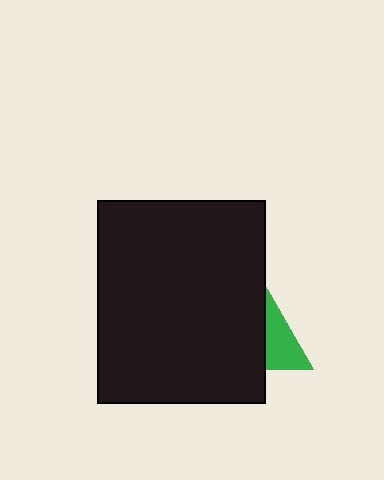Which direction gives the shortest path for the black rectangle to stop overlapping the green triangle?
Moving left gives the shortest separation.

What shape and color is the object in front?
The object in front is a black rectangle.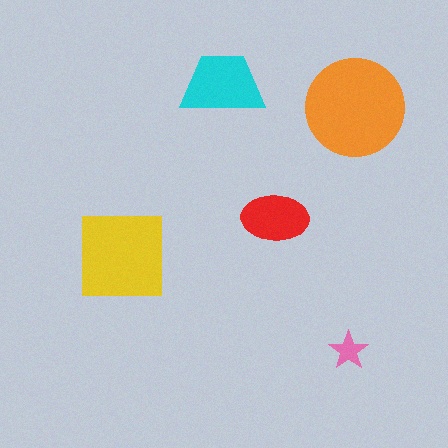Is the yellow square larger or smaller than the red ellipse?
Larger.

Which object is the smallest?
The pink star.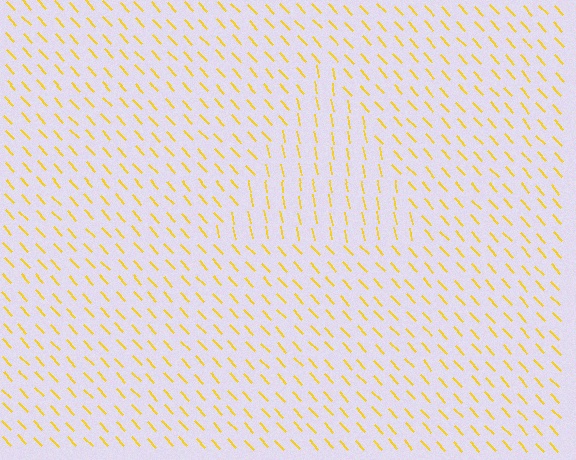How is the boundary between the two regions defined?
The boundary is defined purely by a change in line orientation (approximately 31 degrees difference). All lines are the same color and thickness.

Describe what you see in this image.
The image is filled with small yellow line segments. A triangle region in the image has lines oriented differently from the surrounding lines, creating a visible texture boundary.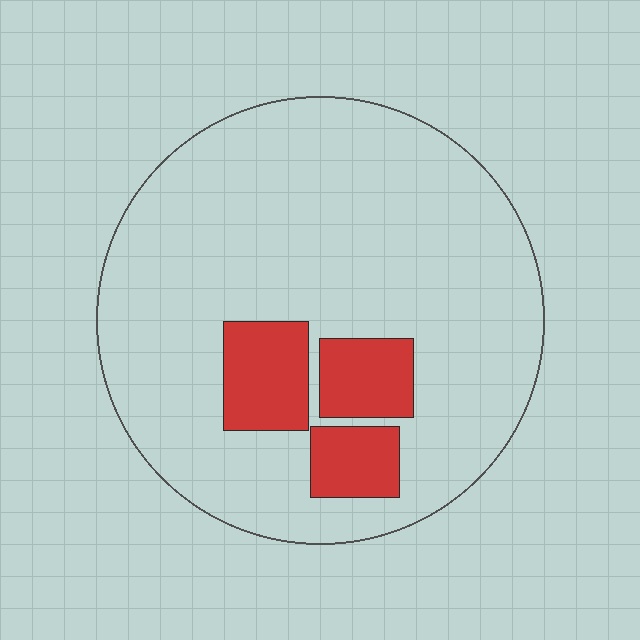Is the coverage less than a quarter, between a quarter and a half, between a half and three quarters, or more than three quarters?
Less than a quarter.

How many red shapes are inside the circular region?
3.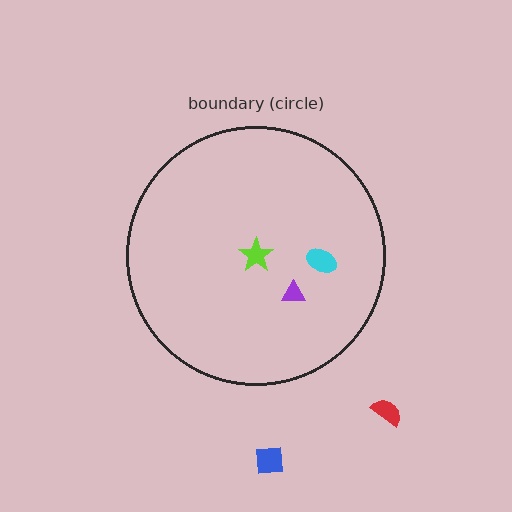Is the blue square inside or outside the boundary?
Outside.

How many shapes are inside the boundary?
3 inside, 2 outside.